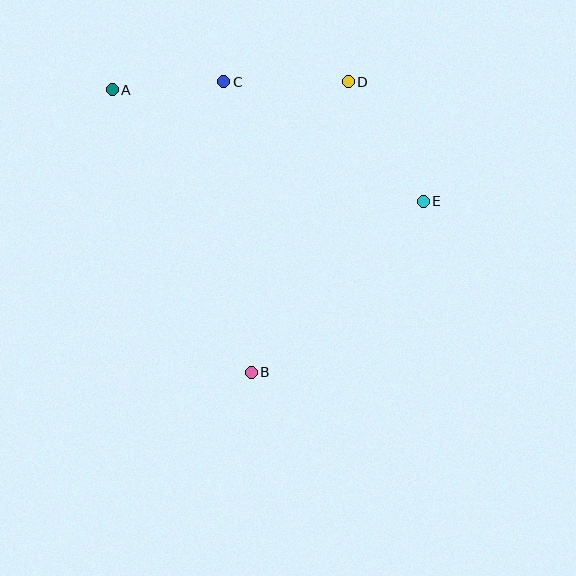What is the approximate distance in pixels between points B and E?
The distance between B and E is approximately 243 pixels.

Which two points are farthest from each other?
Points A and E are farthest from each other.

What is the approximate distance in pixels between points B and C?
The distance between B and C is approximately 292 pixels.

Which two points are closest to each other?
Points A and C are closest to each other.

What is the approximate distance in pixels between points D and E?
The distance between D and E is approximately 141 pixels.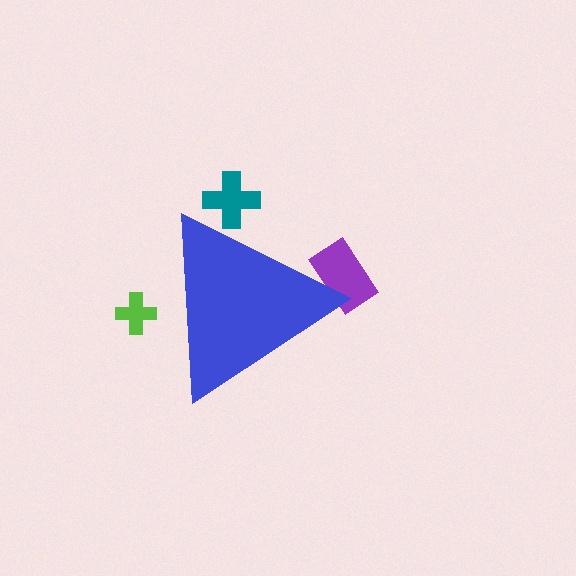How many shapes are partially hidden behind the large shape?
3 shapes are partially hidden.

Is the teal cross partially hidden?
Yes, the teal cross is partially hidden behind the blue triangle.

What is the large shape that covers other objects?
A blue triangle.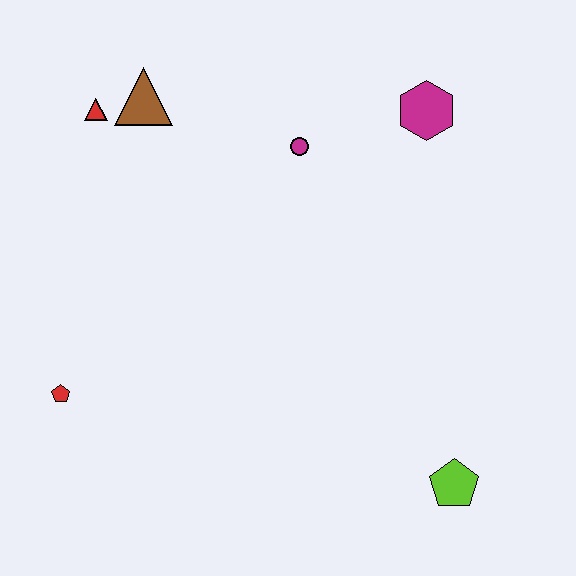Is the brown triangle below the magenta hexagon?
No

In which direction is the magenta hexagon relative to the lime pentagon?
The magenta hexagon is above the lime pentagon.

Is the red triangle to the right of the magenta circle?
No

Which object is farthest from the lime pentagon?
The red triangle is farthest from the lime pentagon.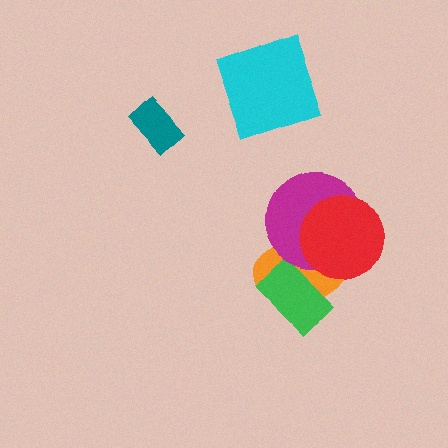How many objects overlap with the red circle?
2 objects overlap with the red circle.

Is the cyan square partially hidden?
No, no other shape covers it.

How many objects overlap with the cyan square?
0 objects overlap with the cyan square.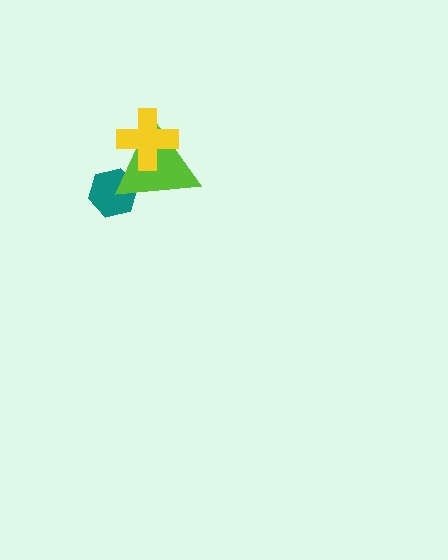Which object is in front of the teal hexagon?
The lime triangle is in front of the teal hexagon.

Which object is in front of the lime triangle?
The yellow cross is in front of the lime triangle.